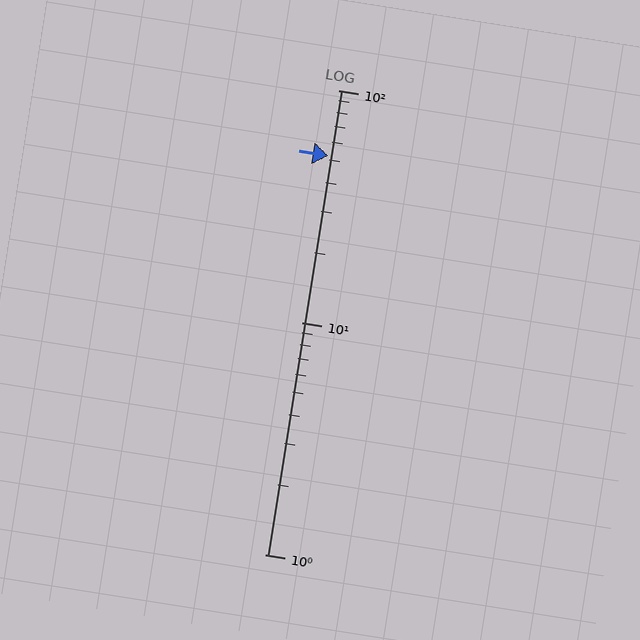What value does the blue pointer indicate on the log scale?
The pointer indicates approximately 52.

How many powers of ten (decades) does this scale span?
The scale spans 2 decades, from 1 to 100.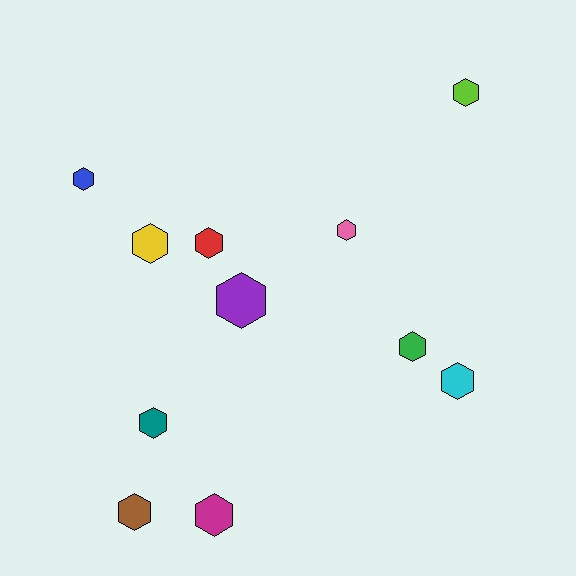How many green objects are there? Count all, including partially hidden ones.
There is 1 green object.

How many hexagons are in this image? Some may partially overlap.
There are 11 hexagons.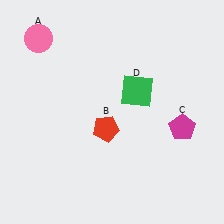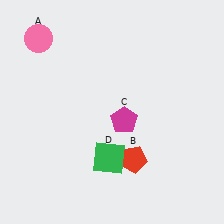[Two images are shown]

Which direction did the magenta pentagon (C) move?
The magenta pentagon (C) moved left.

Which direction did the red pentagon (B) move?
The red pentagon (B) moved down.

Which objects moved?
The objects that moved are: the red pentagon (B), the magenta pentagon (C), the green square (D).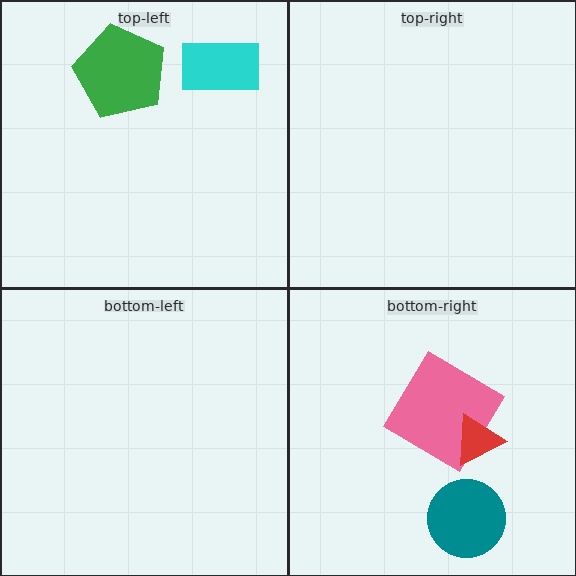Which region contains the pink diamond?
The bottom-right region.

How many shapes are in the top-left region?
2.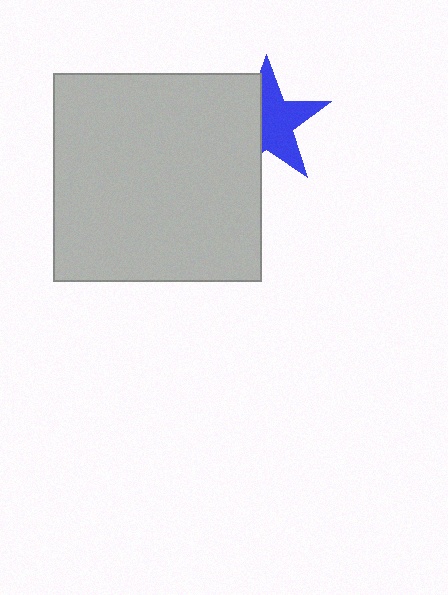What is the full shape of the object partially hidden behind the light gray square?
The partially hidden object is a blue star.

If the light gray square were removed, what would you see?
You would see the complete blue star.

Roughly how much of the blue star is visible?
About half of it is visible (roughly 59%).